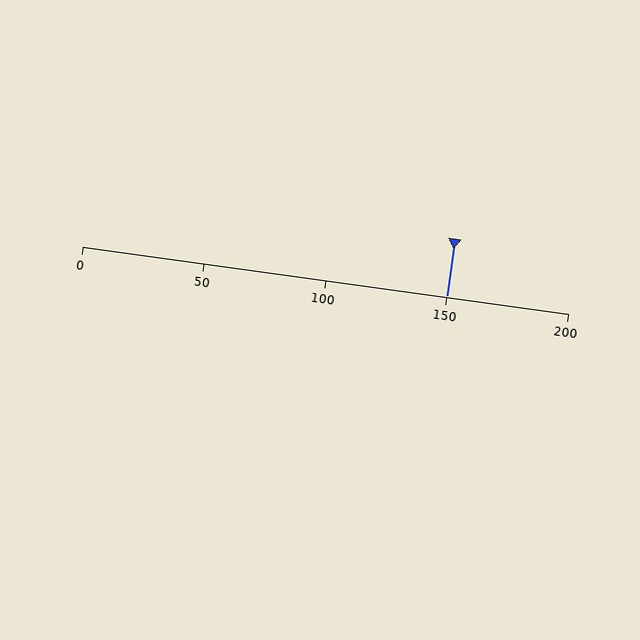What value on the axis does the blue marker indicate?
The marker indicates approximately 150.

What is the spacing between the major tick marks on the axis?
The major ticks are spaced 50 apart.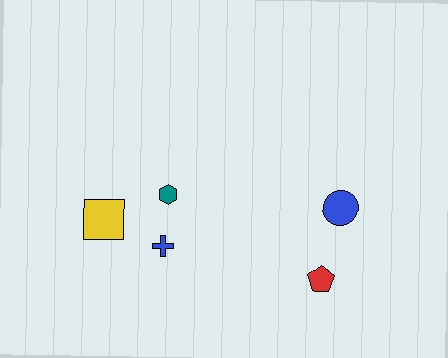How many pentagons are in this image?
There is 1 pentagon.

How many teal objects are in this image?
There is 1 teal object.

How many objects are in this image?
There are 5 objects.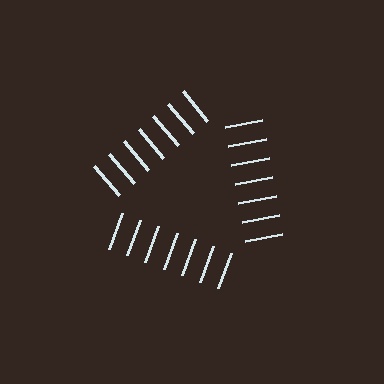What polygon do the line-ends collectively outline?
An illusory triangle — the line segments terminate on its edges but no continuous stroke is drawn.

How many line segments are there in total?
21 — 7 along each of the 3 edges.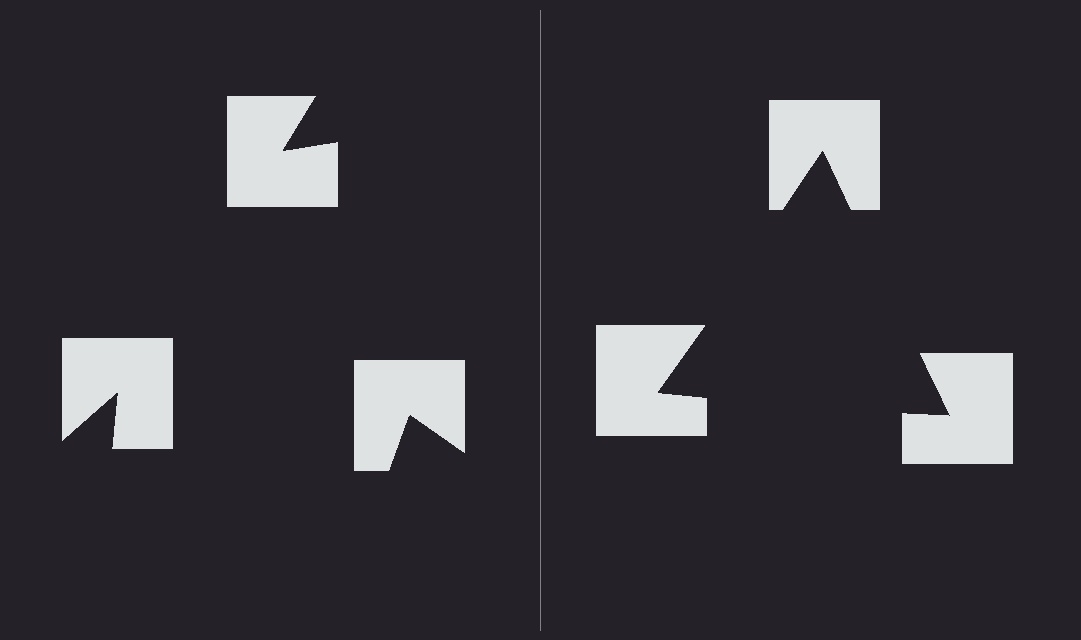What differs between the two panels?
The notched squares are positioned identically on both sides; only the wedge orientations differ. On the right they align to a triangle; on the left they are misaligned.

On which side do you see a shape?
An illusory triangle appears on the right side. On the left side the wedge cuts are rotated, so no coherent shape forms.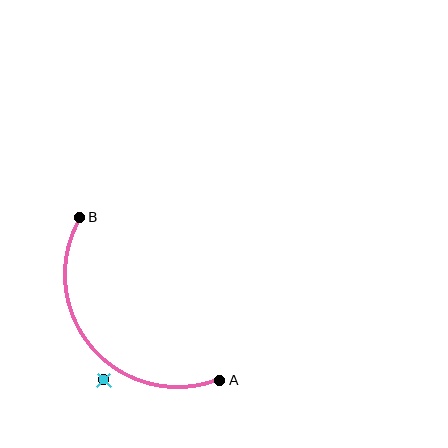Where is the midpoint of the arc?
The arc midpoint is the point on the curve farthest from the straight line joining A and B. It sits below and to the left of that line.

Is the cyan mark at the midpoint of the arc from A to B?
No — the cyan mark does not lie on the arc at all. It sits slightly outside the curve.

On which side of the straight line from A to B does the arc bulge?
The arc bulges below and to the left of the straight line connecting A and B.